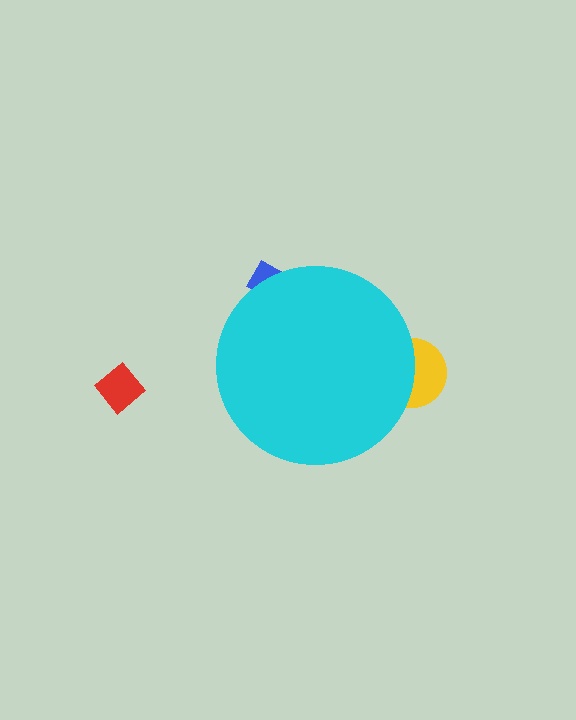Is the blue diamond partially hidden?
Yes, the blue diamond is partially hidden behind the cyan circle.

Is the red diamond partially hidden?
No, the red diamond is fully visible.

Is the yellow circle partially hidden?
Yes, the yellow circle is partially hidden behind the cyan circle.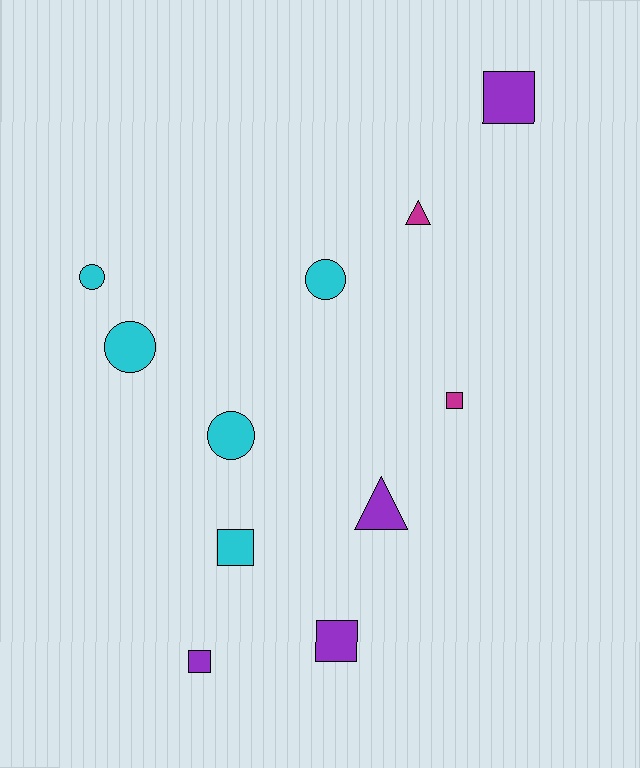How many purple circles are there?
There are no purple circles.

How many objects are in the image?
There are 11 objects.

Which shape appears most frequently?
Square, with 5 objects.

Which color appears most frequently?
Cyan, with 5 objects.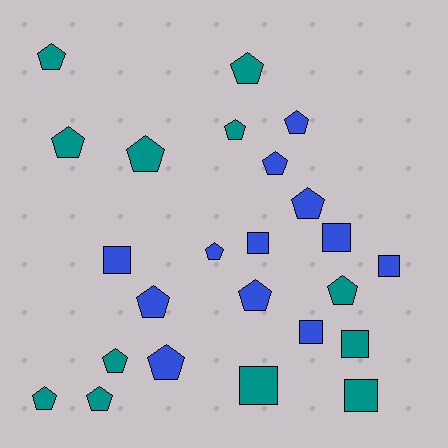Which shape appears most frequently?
Pentagon, with 16 objects.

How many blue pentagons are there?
There are 7 blue pentagons.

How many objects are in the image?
There are 24 objects.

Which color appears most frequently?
Teal, with 12 objects.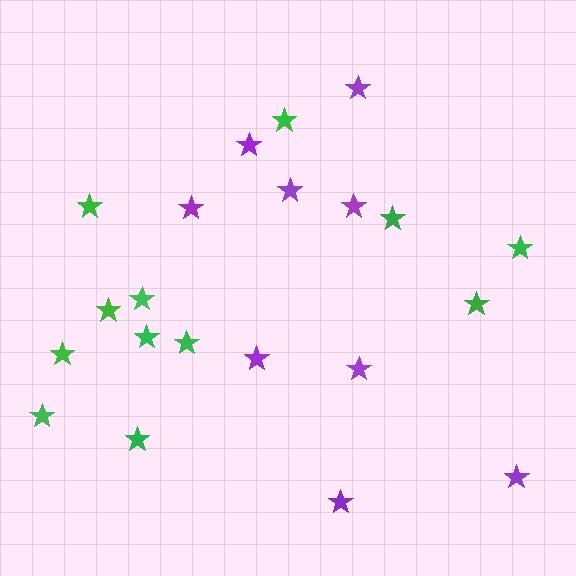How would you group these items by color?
There are 2 groups: one group of purple stars (9) and one group of green stars (12).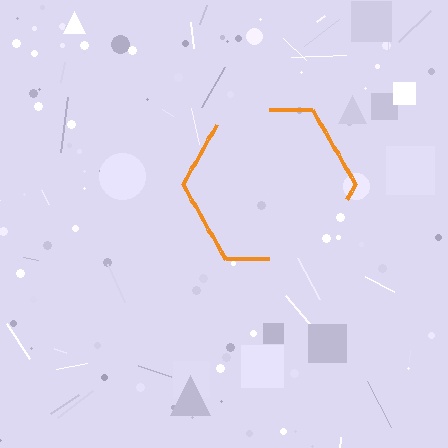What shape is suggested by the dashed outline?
The dashed outline suggests a hexagon.